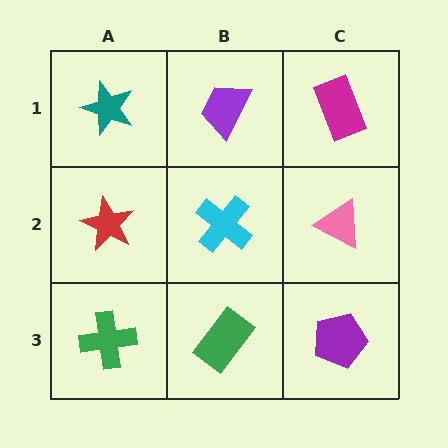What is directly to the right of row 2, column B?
A pink triangle.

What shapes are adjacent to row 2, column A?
A teal star (row 1, column A), a green cross (row 3, column A), a cyan cross (row 2, column B).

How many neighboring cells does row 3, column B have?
3.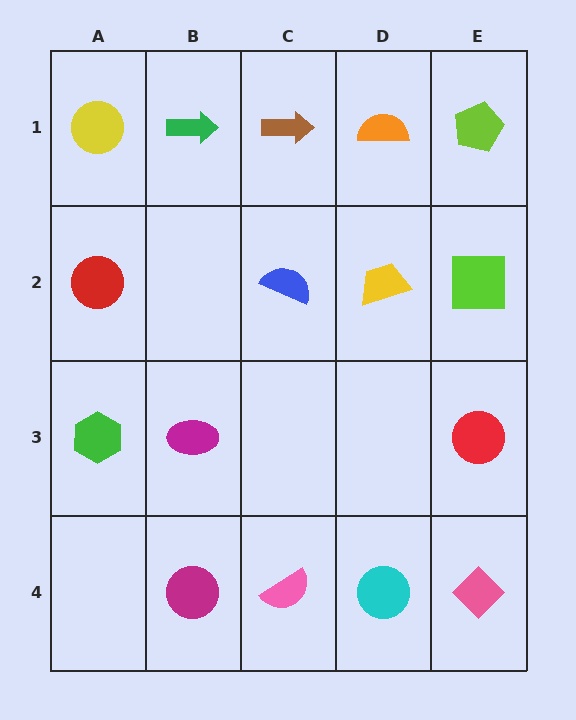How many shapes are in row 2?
4 shapes.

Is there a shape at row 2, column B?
No, that cell is empty.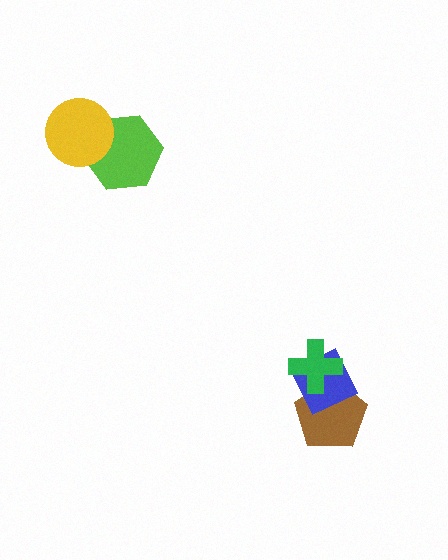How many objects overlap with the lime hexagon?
1 object overlaps with the lime hexagon.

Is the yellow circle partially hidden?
No, no other shape covers it.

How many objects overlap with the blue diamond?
2 objects overlap with the blue diamond.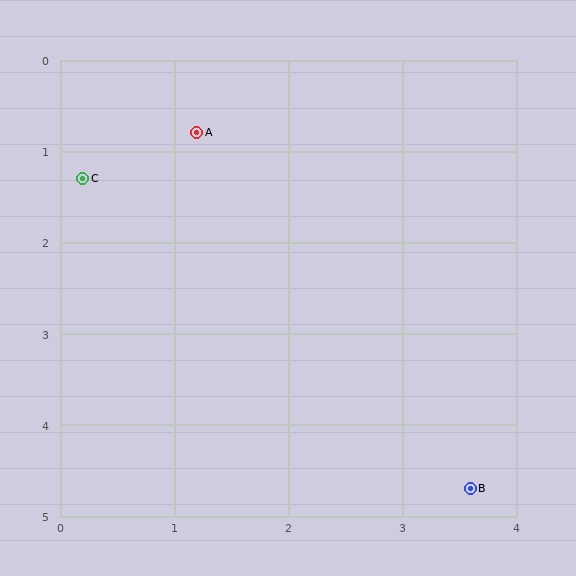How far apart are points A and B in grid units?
Points A and B are about 4.6 grid units apart.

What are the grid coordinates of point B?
Point B is at approximately (3.6, 4.7).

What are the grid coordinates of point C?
Point C is at approximately (0.2, 1.3).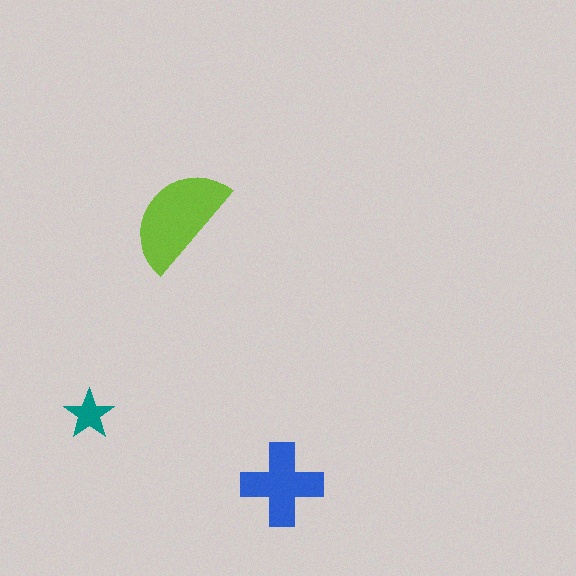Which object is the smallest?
The teal star.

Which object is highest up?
The lime semicircle is topmost.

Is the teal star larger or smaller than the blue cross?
Smaller.